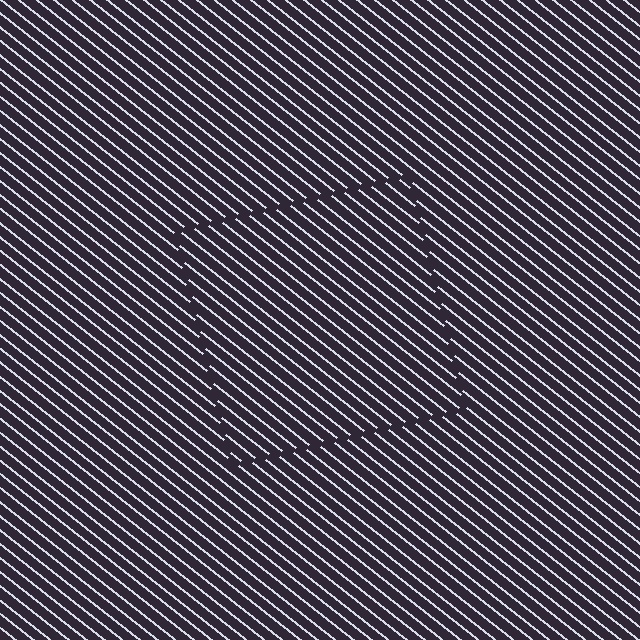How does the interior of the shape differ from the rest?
The interior of the shape contains the same grating, shifted by half a period — the contour is defined by the phase discontinuity where line-ends from the inner and outer gratings abut.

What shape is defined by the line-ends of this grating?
An illusory square. The interior of the shape contains the same grating, shifted by half a period — the contour is defined by the phase discontinuity where line-ends from the inner and outer gratings abut.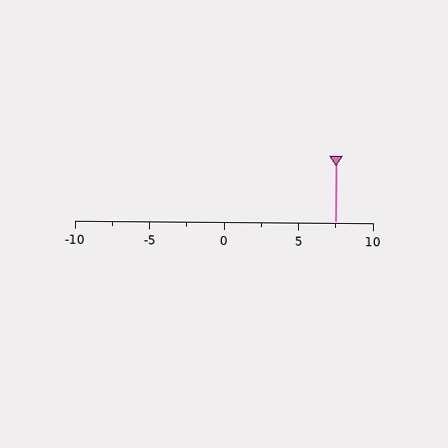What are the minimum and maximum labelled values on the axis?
The axis runs from -10 to 10.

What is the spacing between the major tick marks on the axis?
The major ticks are spaced 5 apart.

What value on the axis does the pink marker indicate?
The marker indicates approximately 7.5.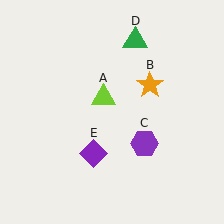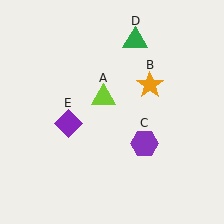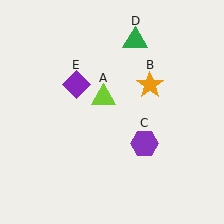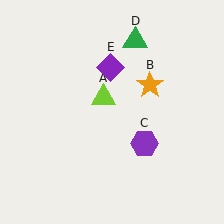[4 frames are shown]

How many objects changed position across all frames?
1 object changed position: purple diamond (object E).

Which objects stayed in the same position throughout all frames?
Lime triangle (object A) and orange star (object B) and purple hexagon (object C) and green triangle (object D) remained stationary.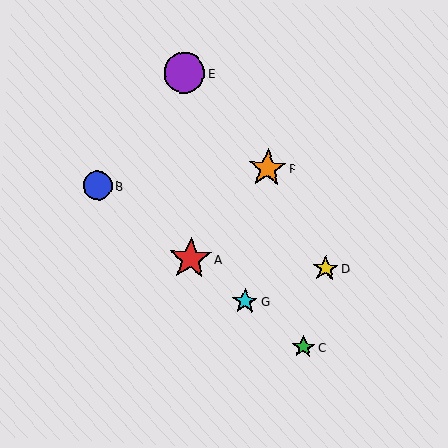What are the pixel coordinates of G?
Object G is at (245, 301).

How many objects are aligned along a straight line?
4 objects (A, B, C, G) are aligned along a straight line.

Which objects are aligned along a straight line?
Objects A, B, C, G are aligned along a straight line.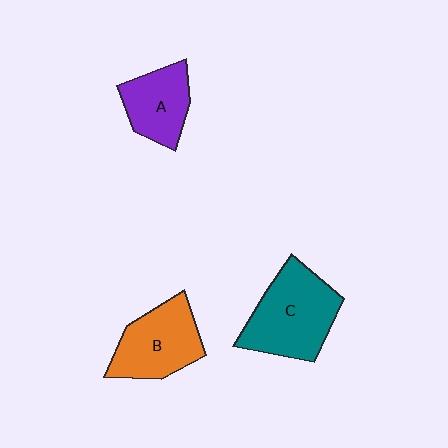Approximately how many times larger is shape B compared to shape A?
Approximately 1.3 times.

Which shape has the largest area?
Shape C (teal).